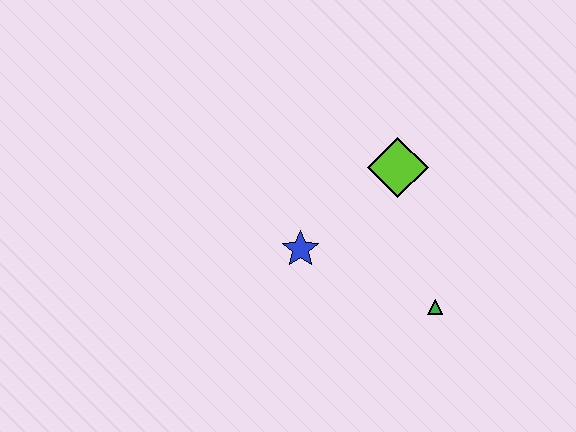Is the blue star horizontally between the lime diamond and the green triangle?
No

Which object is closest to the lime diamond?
The blue star is closest to the lime diamond.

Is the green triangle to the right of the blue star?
Yes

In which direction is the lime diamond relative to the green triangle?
The lime diamond is above the green triangle.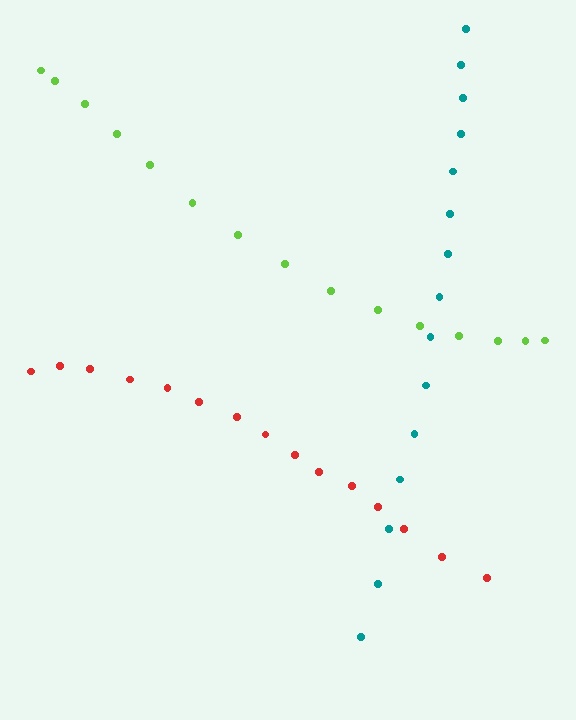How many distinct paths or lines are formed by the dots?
There are 3 distinct paths.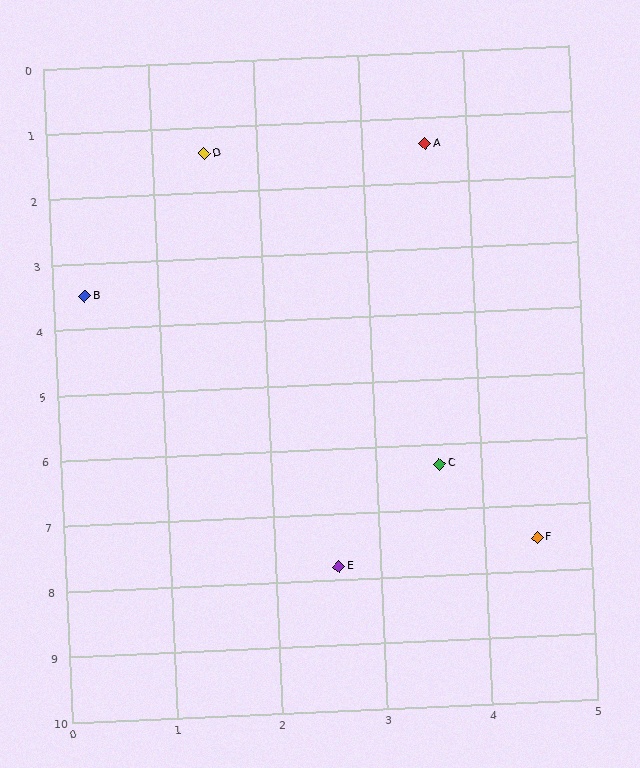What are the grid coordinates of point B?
Point B is at approximately (0.3, 3.5).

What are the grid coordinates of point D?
Point D is at approximately (1.5, 1.4).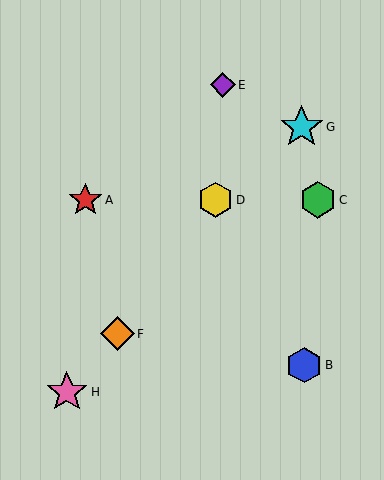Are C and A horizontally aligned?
Yes, both are at y≈200.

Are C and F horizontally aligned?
No, C is at y≈200 and F is at y≈334.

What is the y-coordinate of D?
Object D is at y≈200.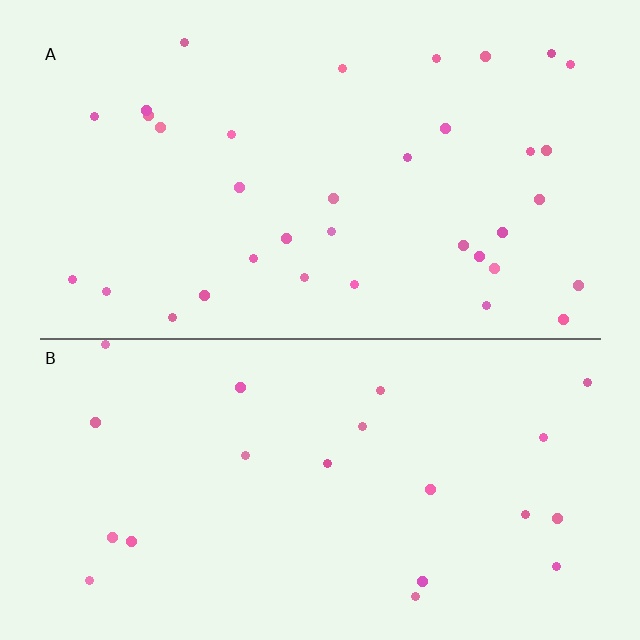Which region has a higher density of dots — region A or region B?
A (the top).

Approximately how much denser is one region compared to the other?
Approximately 1.6× — region A over region B.